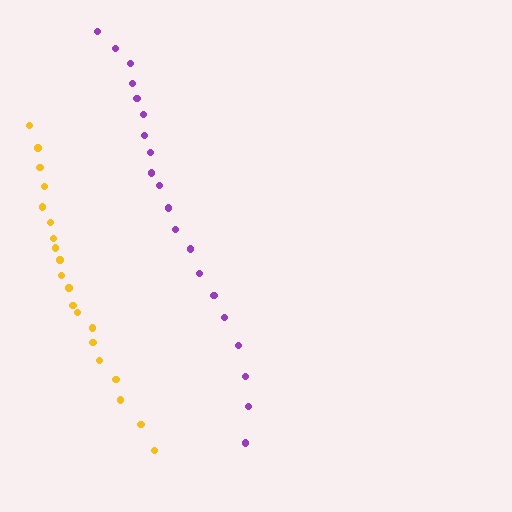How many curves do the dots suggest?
There are 2 distinct paths.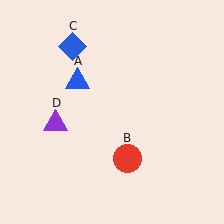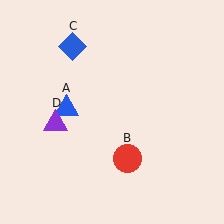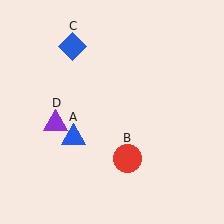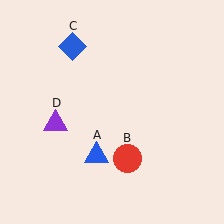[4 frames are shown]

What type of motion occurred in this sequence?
The blue triangle (object A) rotated counterclockwise around the center of the scene.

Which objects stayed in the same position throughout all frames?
Red circle (object B) and blue diamond (object C) and purple triangle (object D) remained stationary.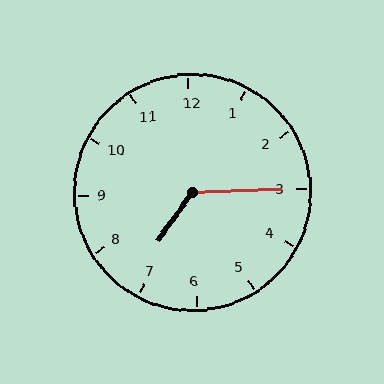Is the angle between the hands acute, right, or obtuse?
It is obtuse.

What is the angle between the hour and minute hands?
Approximately 128 degrees.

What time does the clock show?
7:15.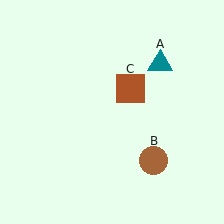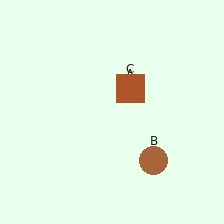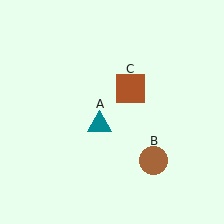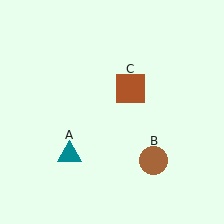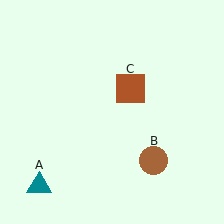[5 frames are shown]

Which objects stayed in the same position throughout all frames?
Brown circle (object B) and brown square (object C) remained stationary.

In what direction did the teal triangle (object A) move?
The teal triangle (object A) moved down and to the left.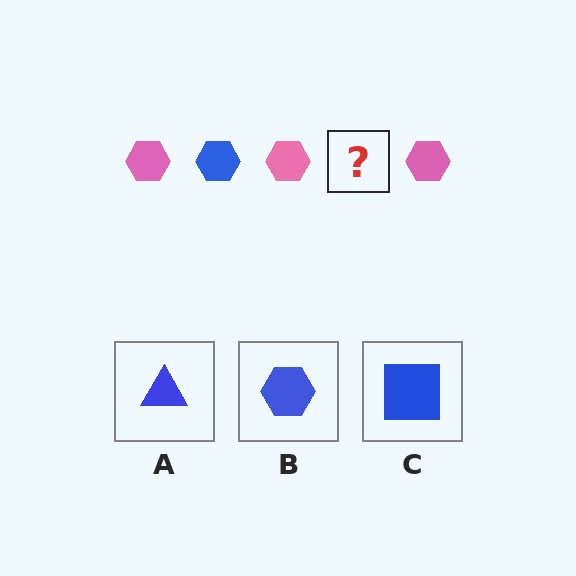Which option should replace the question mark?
Option B.